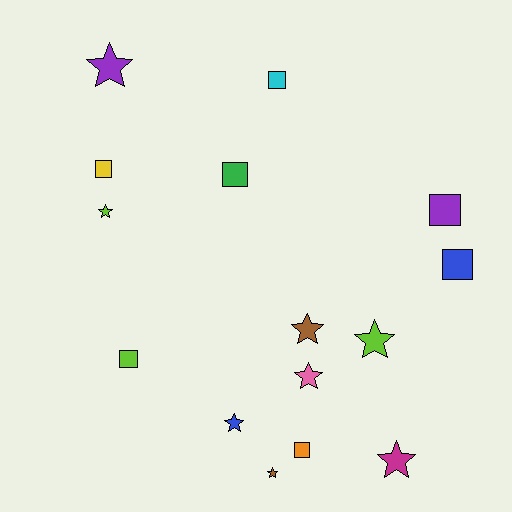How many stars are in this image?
There are 8 stars.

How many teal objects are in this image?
There are no teal objects.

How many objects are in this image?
There are 15 objects.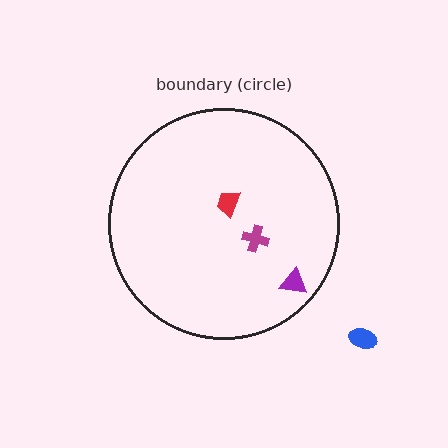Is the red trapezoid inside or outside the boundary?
Inside.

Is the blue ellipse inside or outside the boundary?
Outside.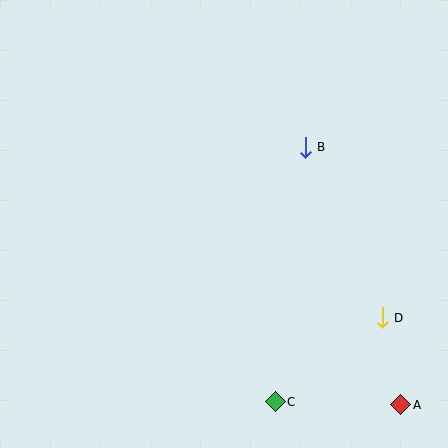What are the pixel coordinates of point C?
Point C is at (275, 402).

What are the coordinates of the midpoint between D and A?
The midpoint between D and A is at (391, 361).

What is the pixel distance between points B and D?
The distance between B and D is 187 pixels.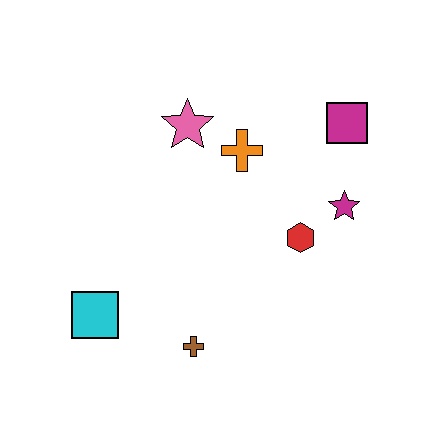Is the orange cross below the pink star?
Yes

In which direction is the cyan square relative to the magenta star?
The cyan square is to the left of the magenta star.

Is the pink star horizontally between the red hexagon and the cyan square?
Yes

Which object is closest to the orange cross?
The pink star is closest to the orange cross.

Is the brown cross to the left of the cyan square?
No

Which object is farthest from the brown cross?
The magenta square is farthest from the brown cross.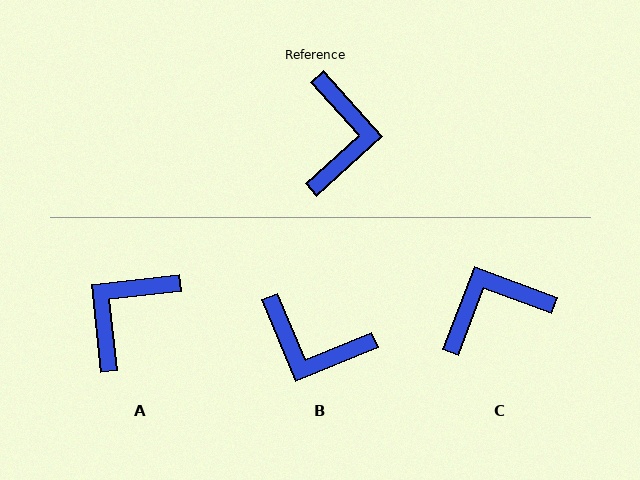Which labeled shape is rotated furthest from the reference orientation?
A, about 144 degrees away.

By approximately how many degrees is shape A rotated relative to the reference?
Approximately 144 degrees counter-clockwise.